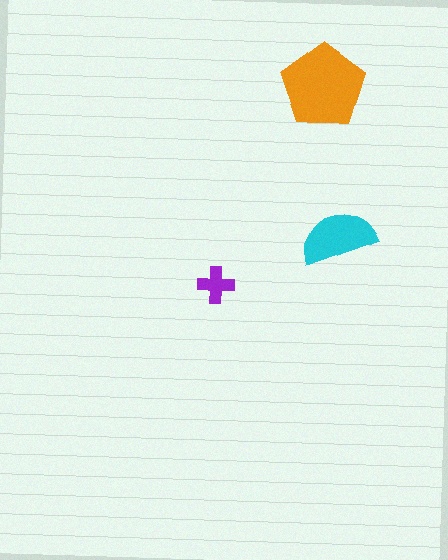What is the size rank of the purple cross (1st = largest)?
3rd.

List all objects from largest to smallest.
The orange pentagon, the cyan semicircle, the purple cross.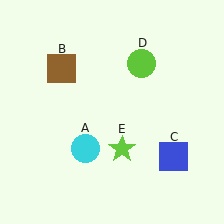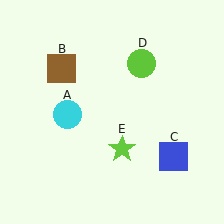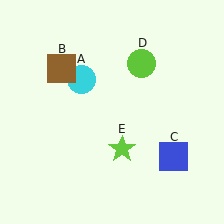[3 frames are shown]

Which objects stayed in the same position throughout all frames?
Brown square (object B) and blue square (object C) and lime circle (object D) and lime star (object E) remained stationary.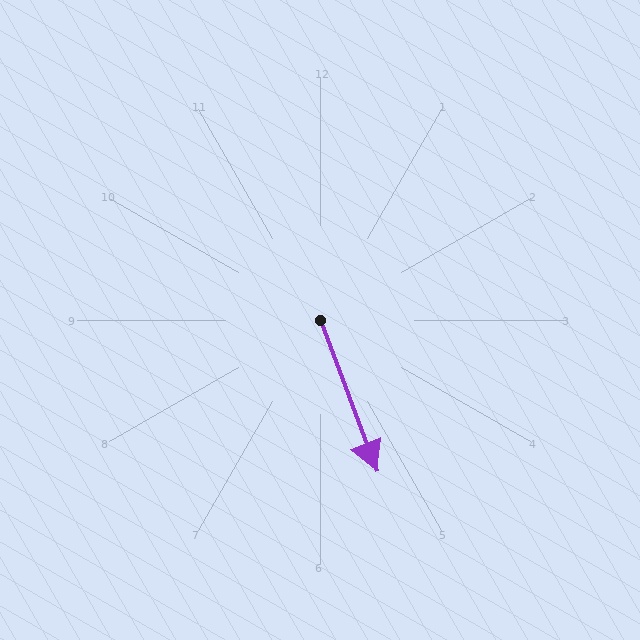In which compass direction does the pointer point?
South.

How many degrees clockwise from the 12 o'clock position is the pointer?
Approximately 160 degrees.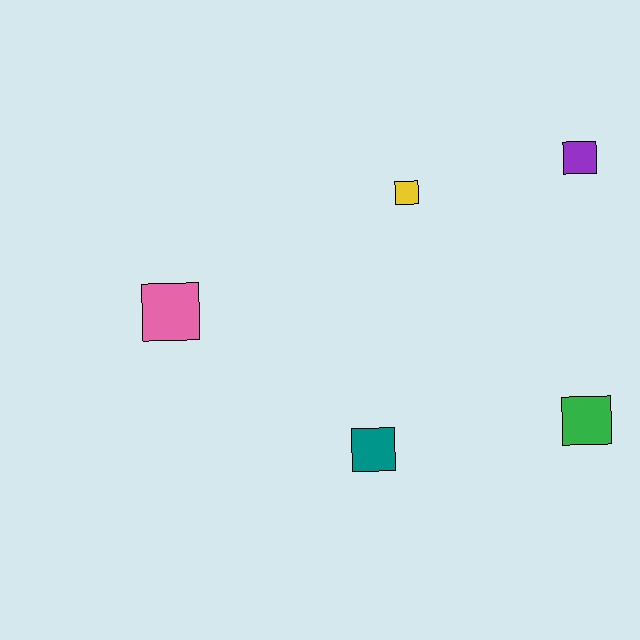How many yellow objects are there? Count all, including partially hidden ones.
There is 1 yellow object.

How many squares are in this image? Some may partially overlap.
There are 5 squares.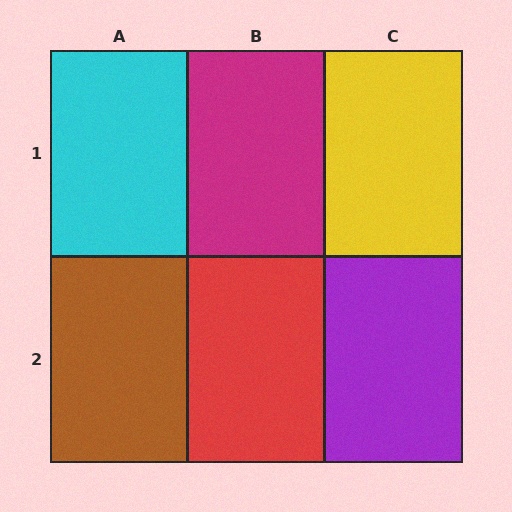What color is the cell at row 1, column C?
Yellow.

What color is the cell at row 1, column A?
Cyan.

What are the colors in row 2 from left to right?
Brown, red, purple.